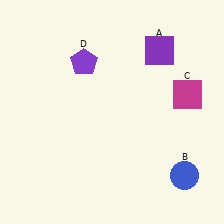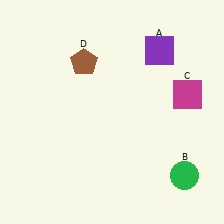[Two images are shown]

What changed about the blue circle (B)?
In Image 1, B is blue. In Image 2, it changed to green.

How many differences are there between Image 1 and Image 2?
There are 2 differences between the two images.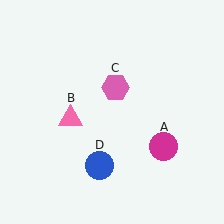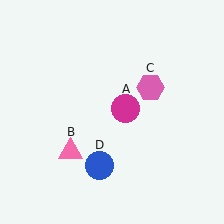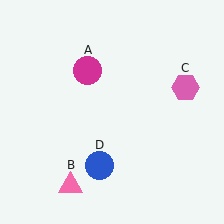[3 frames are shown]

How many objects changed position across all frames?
3 objects changed position: magenta circle (object A), pink triangle (object B), pink hexagon (object C).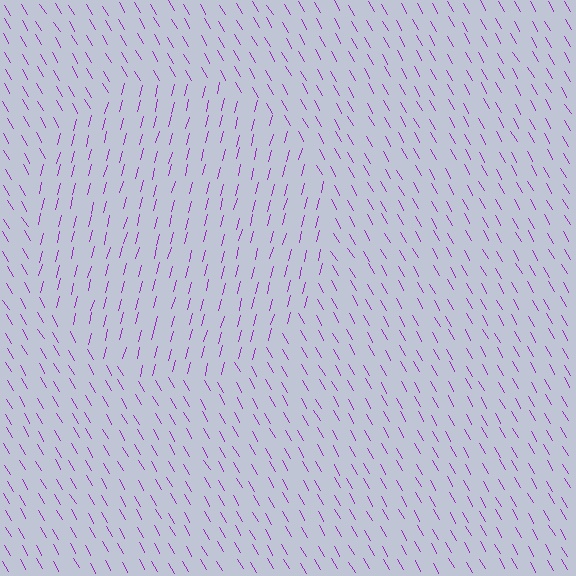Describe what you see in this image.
The image is filled with small purple line segments. A circle region in the image has lines oriented differently from the surrounding lines, creating a visible texture boundary.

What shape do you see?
I see a circle.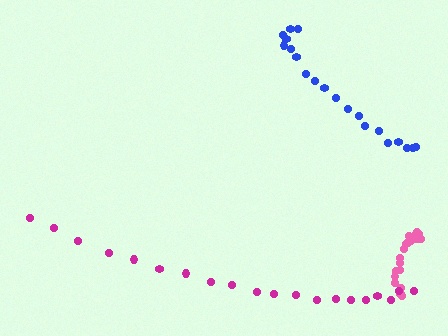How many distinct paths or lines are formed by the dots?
There are 3 distinct paths.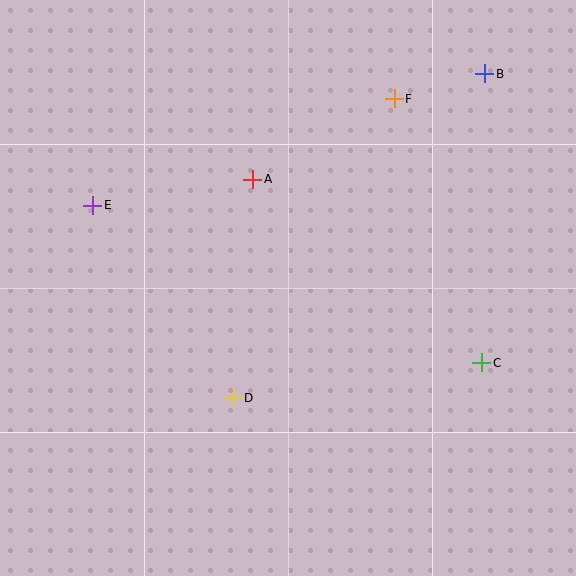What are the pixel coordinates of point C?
Point C is at (482, 363).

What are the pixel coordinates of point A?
Point A is at (253, 179).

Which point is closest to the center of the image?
Point A at (253, 179) is closest to the center.